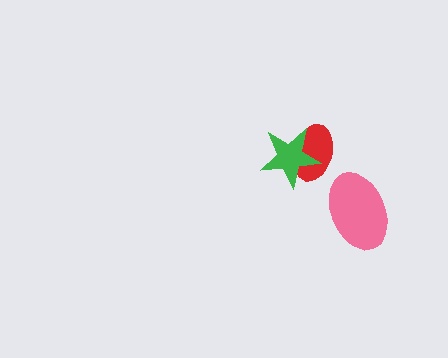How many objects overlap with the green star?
1 object overlaps with the green star.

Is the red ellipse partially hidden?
Yes, it is partially covered by another shape.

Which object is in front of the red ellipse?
The green star is in front of the red ellipse.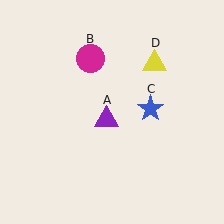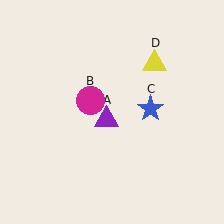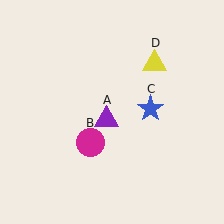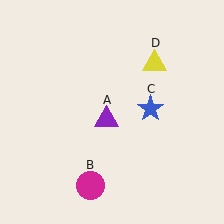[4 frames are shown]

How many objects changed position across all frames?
1 object changed position: magenta circle (object B).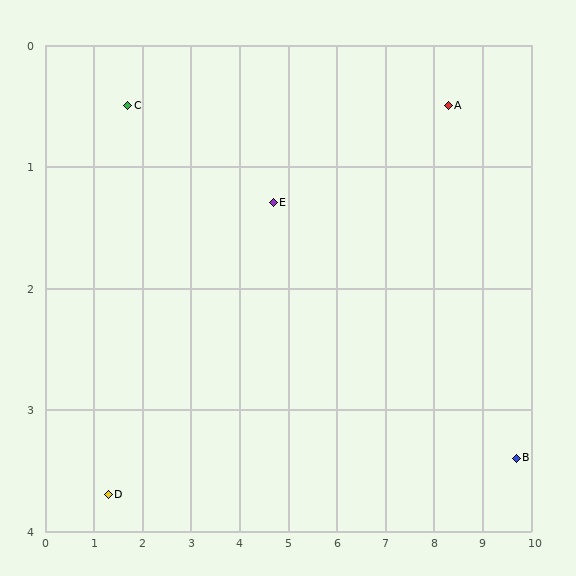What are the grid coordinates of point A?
Point A is at approximately (8.3, 0.5).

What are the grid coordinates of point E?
Point E is at approximately (4.7, 1.3).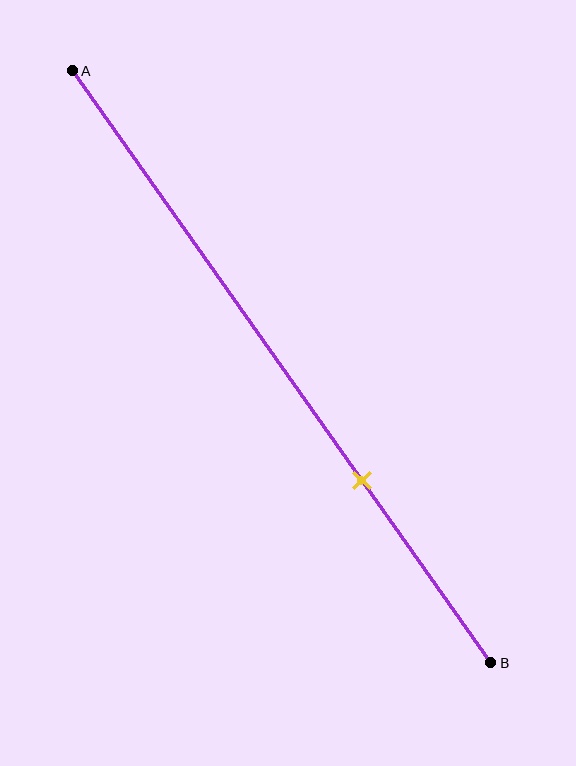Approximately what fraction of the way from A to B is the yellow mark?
The yellow mark is approximately 70% of the way from A to B.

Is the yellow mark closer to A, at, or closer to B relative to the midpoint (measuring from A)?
The yellow mark is closer to point B than the midpoint of segment AB.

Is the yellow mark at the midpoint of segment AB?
No, the mark is at about 70% from A, not at the 50% midpoint.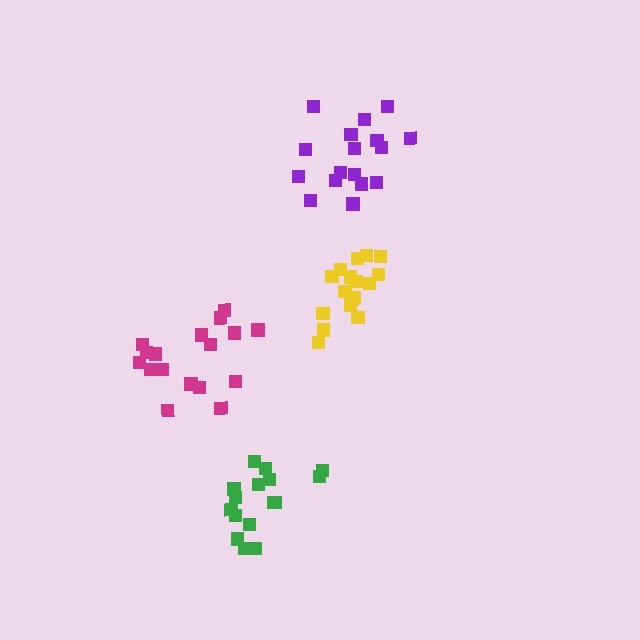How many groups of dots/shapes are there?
There are 4 groups.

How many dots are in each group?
Group 1: 17 dots, Group 2: 17 dots, Group 3: 16 dots, Group 4: 17 dots (67 total).